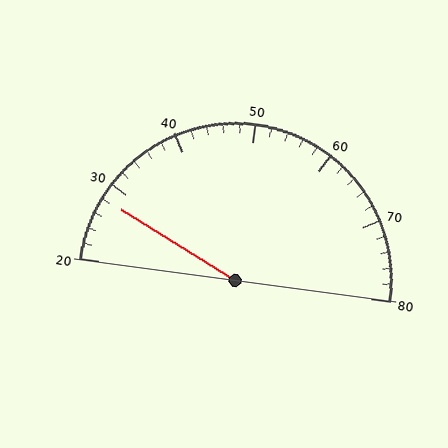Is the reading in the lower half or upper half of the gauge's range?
The reading is in the lower half of the range (20 to 80).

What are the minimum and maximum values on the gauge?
The gauge ranges from 20 to 80.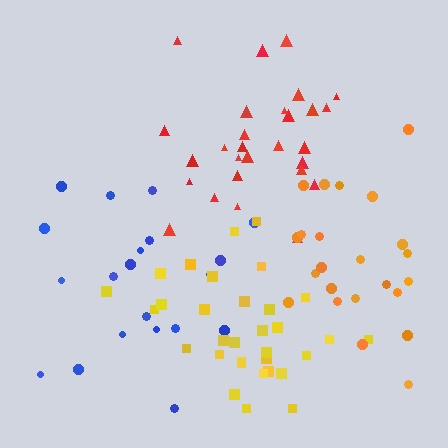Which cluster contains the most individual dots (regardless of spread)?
Yellow (32).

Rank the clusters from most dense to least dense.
yellow, red, orange, blue.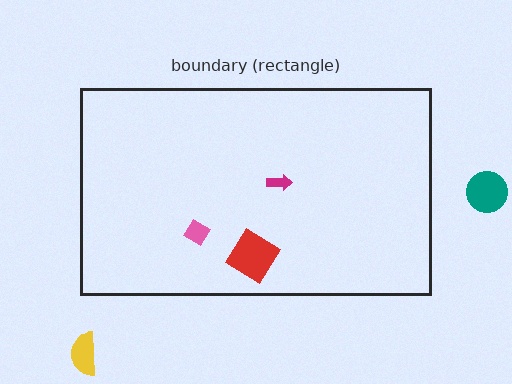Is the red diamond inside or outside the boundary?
Inside.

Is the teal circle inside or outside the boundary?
Outside.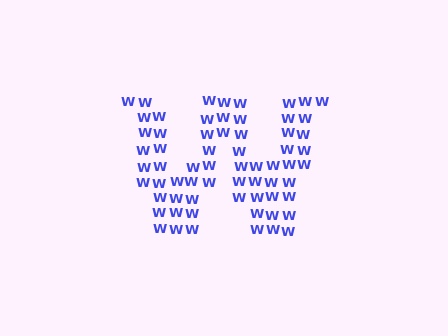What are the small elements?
The small elements are letter W's.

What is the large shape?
The large shape is the letter W.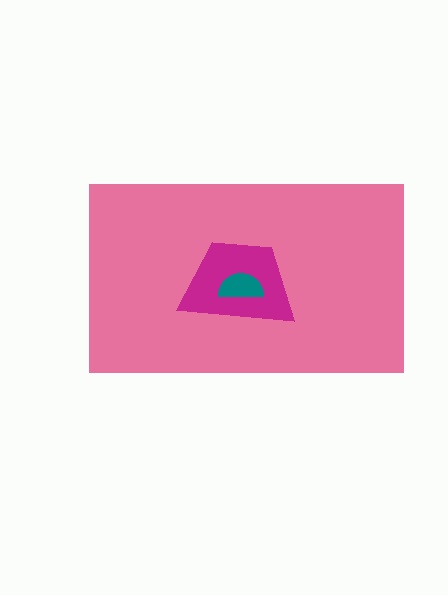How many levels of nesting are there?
3.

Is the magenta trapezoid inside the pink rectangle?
Yes.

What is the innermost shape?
The teal semicircle.